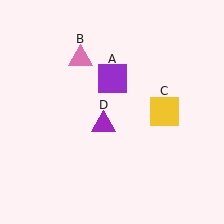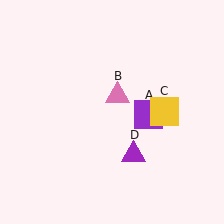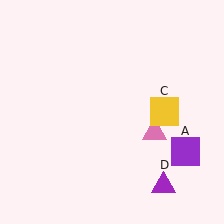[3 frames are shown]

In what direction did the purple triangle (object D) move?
The purple triangle (object D) moved down and to the right.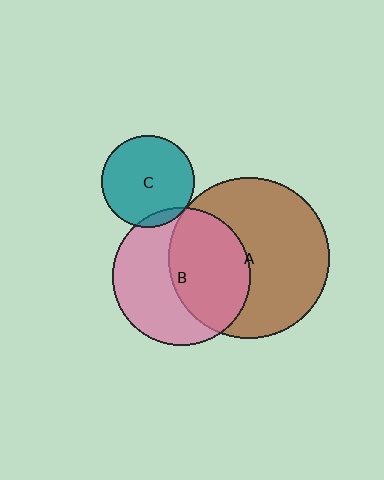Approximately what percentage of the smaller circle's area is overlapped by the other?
Approximately 50%.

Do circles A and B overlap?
Yes.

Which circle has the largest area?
Circle A (brown).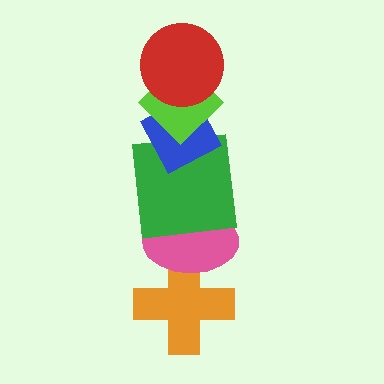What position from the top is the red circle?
The red circle is 1st from the top.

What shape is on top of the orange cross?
The pink ellipse is on top of the orange cross.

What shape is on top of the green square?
The blue diamond is on top of the green square.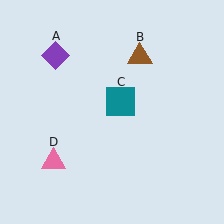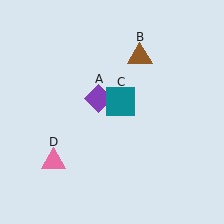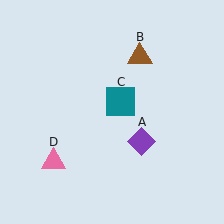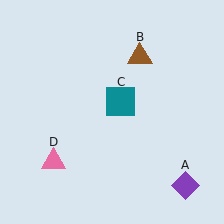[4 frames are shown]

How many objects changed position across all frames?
1 object changed position: purple diamond (object A).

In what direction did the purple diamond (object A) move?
The purple diamond (object A) moved down and to the right.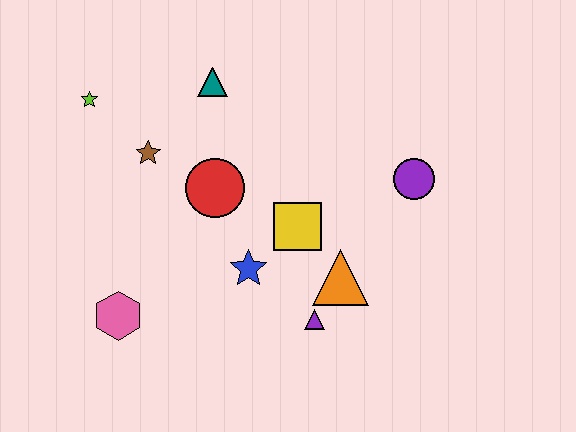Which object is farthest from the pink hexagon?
The purple circle is farthest from the pink hexagon.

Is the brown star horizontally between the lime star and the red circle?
Yes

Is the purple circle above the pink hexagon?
Yes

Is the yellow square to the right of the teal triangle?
Yes